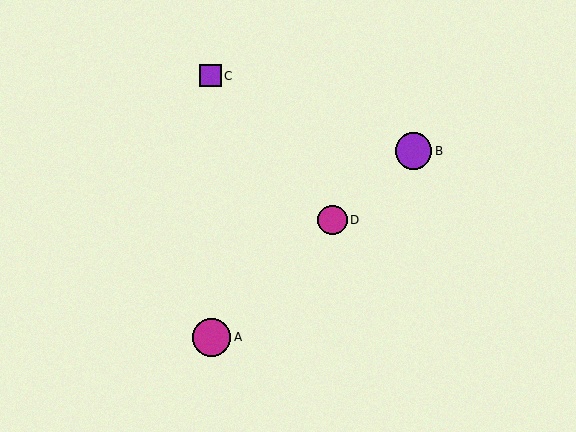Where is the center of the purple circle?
The center of the purple circle is at (413, 151).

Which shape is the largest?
The magenta circle (labeled A) is the largest.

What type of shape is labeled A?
Shape A is a magenta circle.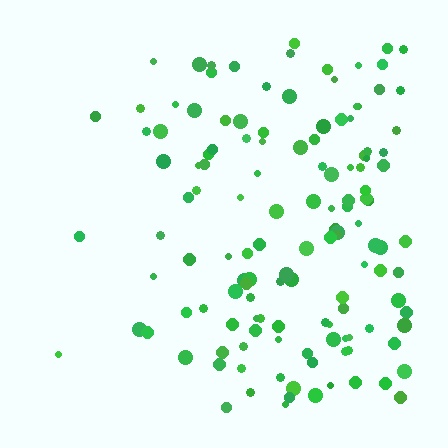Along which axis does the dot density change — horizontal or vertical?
Horizontal.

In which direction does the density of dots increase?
From left to right, with the right side densest.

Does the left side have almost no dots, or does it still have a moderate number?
Still a moderate number, just noticeably fewer than the right.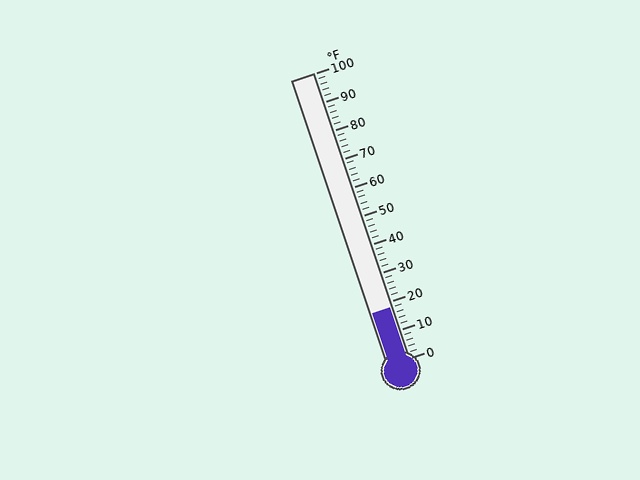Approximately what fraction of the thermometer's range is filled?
The thermometer is filled to approximately 20% of its range.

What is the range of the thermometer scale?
The thermometer scale ranges from 0°F to 100°F.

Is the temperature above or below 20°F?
The temperature is below 20°F.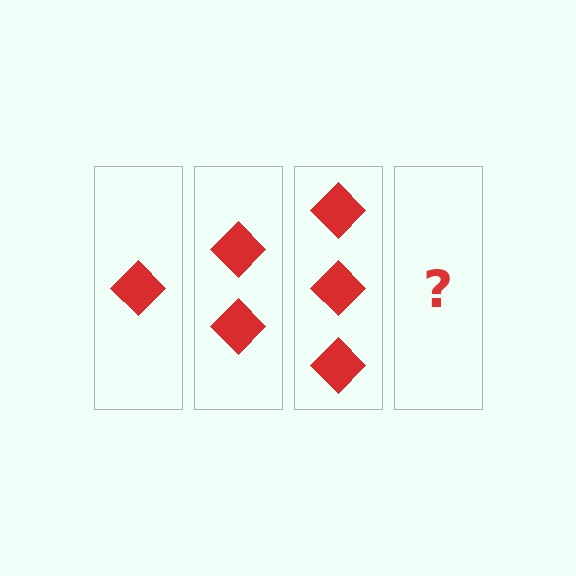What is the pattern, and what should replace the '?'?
The pattern is that each step adds one more diamond. The '?' should be 4 diamonds.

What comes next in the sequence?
The next element should be 4 diamonds.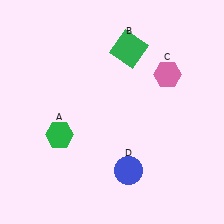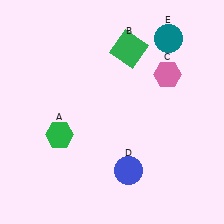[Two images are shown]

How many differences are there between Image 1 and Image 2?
There is 1 difference between the two images.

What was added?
A teal circle (E) was added in Image 2.